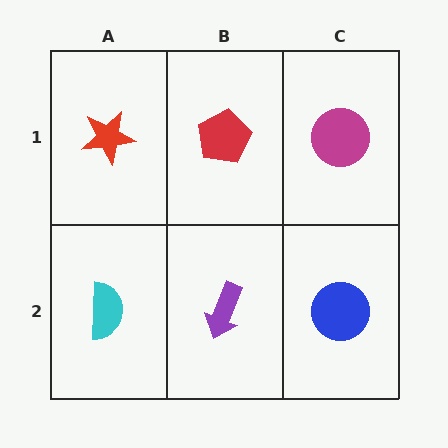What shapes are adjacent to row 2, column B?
A red pentagon (row 1, column B), a cyan semicircle (row 2, column A), a blue circle (row 2, column C).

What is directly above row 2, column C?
A magenta circle.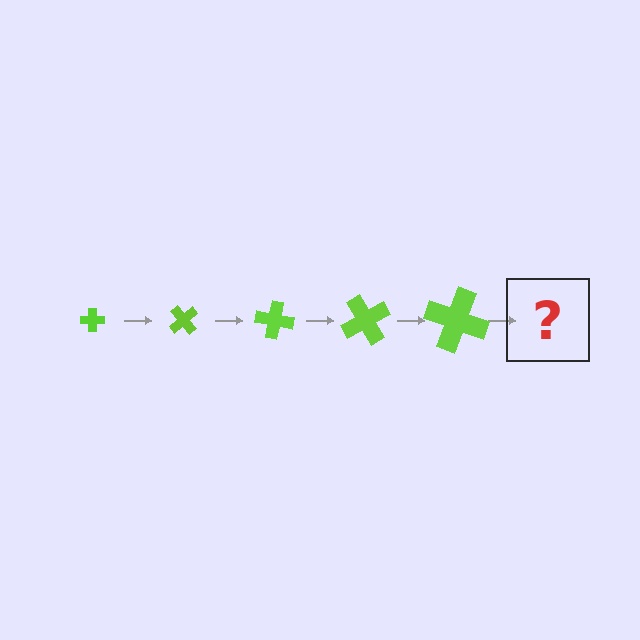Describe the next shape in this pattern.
It should be a cross, larger than the previous one and rotated 250 degrees from the start.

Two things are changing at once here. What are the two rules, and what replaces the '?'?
The two rules are that the cross grows larger each step and it rotates 50 degrees each step. The '?' should be a cross, larger than the previous one and rotated 250 degrees from the start.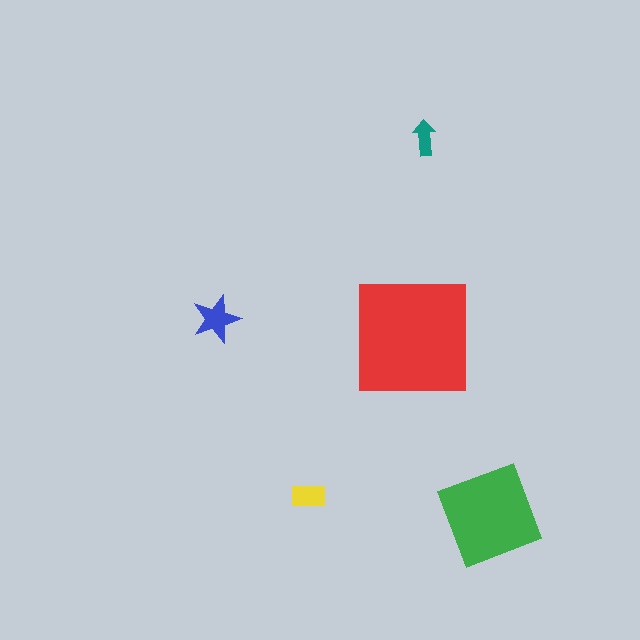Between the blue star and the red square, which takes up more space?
The red square.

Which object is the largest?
The red square.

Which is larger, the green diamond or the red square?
The red square.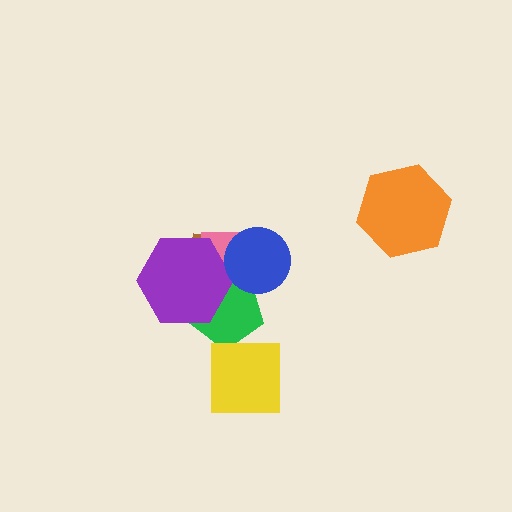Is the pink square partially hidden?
Yes, it is partially covered by another shape.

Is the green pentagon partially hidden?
Yes, it is partially covered by another shape.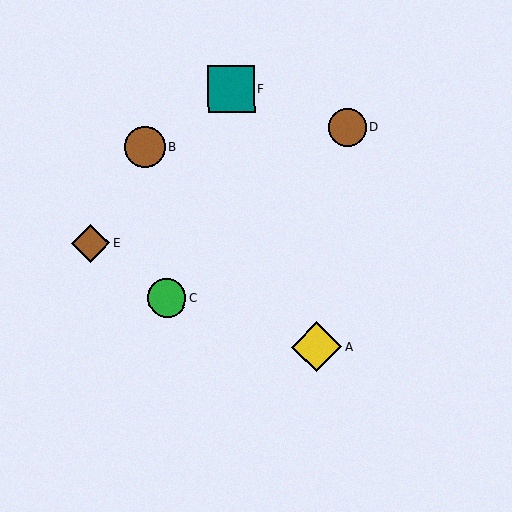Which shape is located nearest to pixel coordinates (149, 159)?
The brown circle (labeled B) at (145, 147) is nearest to that location.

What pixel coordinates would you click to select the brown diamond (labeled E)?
Click at (91, 243) to select the brown diamond E.